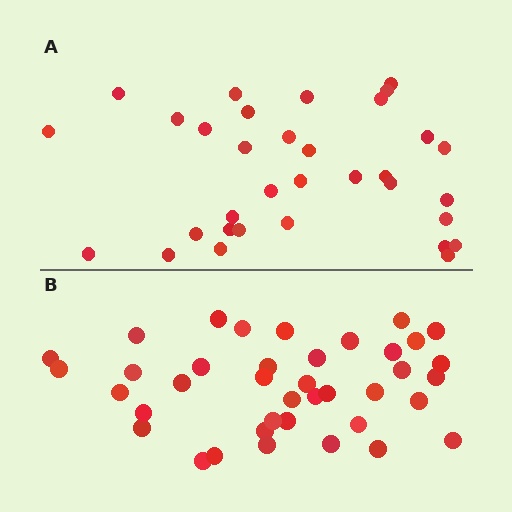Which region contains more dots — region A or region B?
Region B (the bottom region) has more dots.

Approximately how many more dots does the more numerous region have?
Region B has about 6 more dots than region A.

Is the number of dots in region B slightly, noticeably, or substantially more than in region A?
Region B has only slightly more — the two regions are fairly close. The ratio is roughly 1.2 to 1.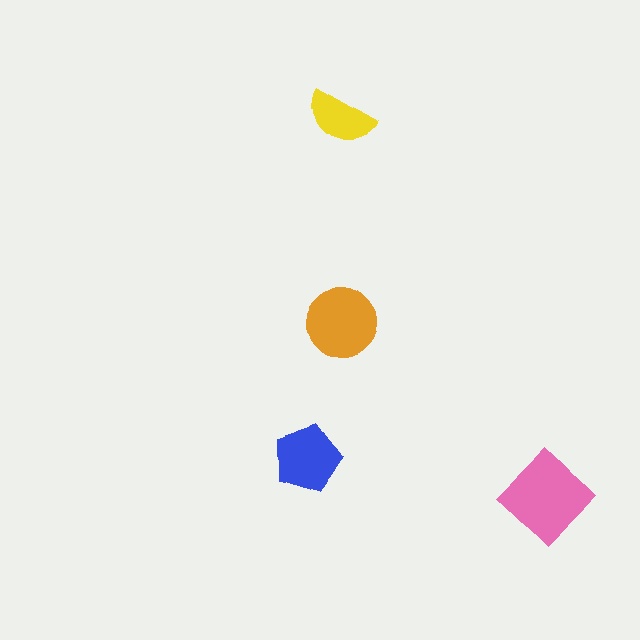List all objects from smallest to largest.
The yellow semicircle, the blue pentagon, the orange circle, the pink diamond.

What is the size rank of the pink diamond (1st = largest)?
1st.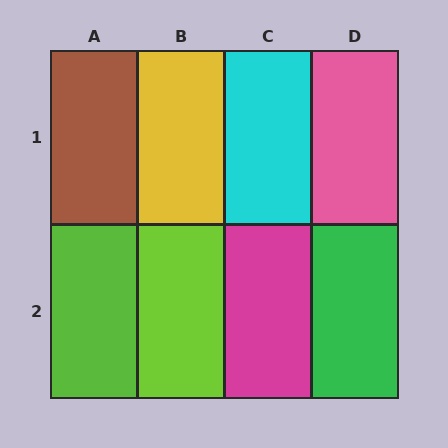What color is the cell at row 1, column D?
Pink.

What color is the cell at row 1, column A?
Brown.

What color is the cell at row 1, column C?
Cyan.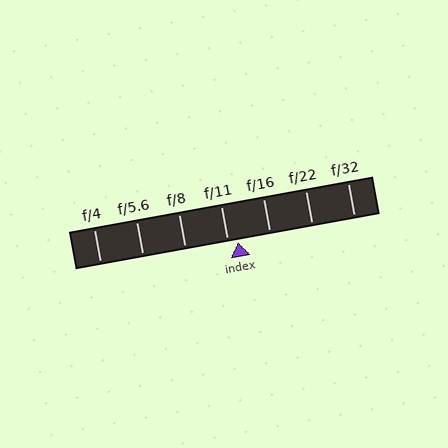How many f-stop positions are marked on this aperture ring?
There are 7 f-stop positions marked.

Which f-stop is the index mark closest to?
The index mark is closest to f/11.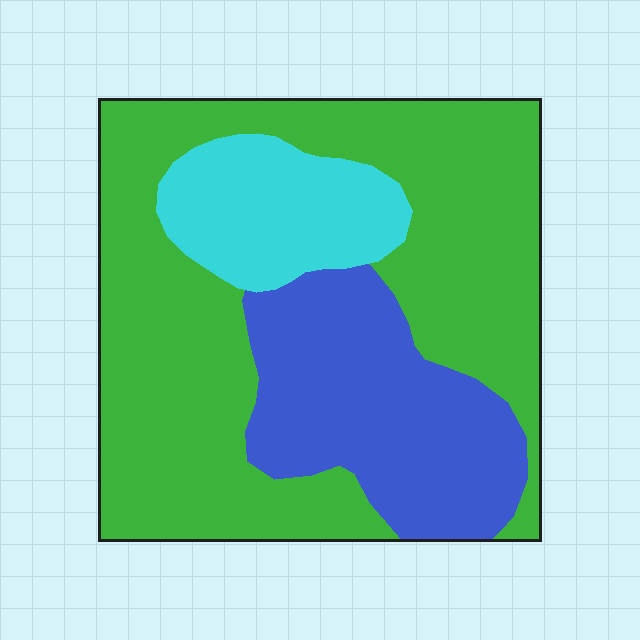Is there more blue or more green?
Green.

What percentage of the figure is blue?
Blue takes up about one quarter (1/4) of the figure.